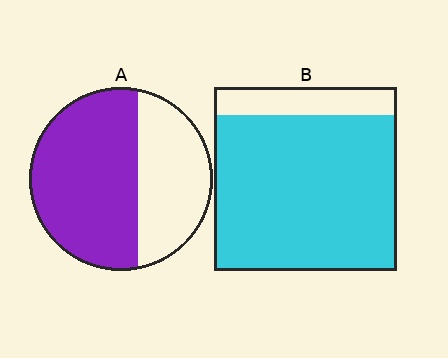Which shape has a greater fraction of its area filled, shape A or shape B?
Shape B.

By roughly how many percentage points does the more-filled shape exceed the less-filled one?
By roughly 25 percentage points (B over A).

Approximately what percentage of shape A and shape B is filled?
A is approximately 60% and B is approximately 85%.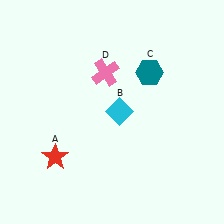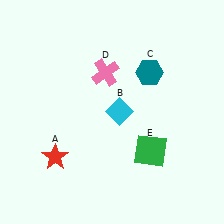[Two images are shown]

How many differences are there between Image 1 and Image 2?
There is 1 difference between the two images.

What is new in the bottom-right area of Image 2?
A green square (E) was added in the bottom-right area of Image 2.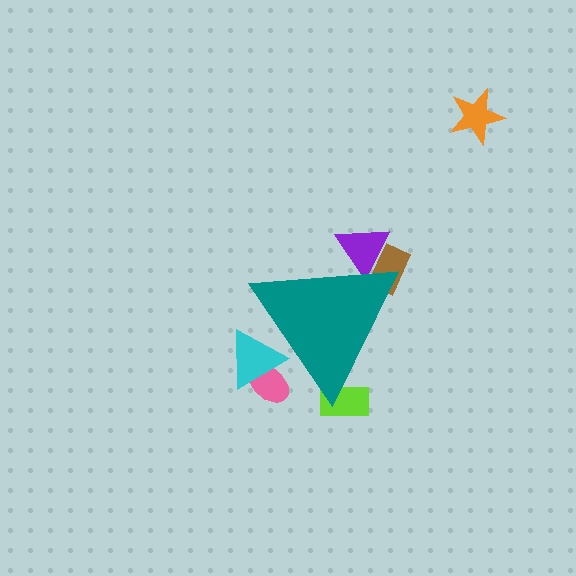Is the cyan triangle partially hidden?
Yes, the cyan triangle is partially hidden behind the teal triangle.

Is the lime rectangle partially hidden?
Yes, the lime rectangle is partially hidden behind the teal triangle.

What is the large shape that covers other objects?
A teal triangle.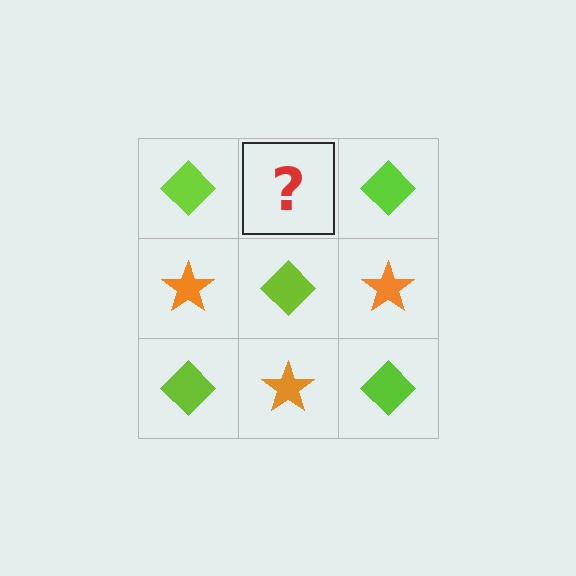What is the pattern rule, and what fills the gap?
The rule is that it alternates lime diamond and orange star in a checkerboard pattern. The gap should be filled with an orange star.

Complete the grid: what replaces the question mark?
The question mark should be replaced with an orange star.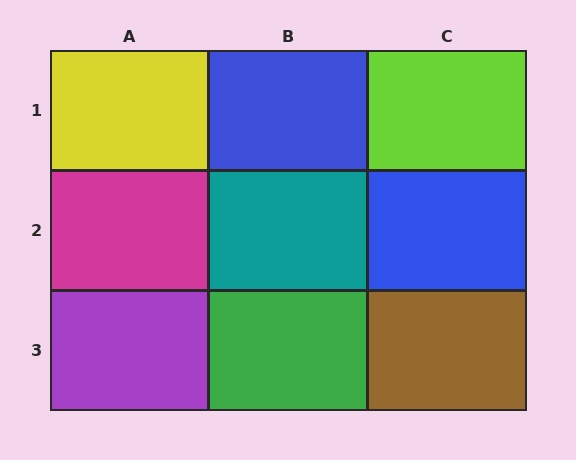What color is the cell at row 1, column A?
Yellow.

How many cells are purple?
1 cell is purple.